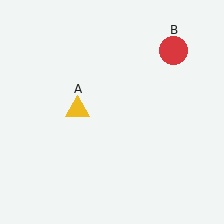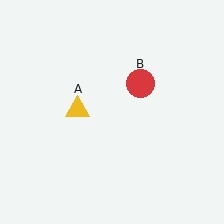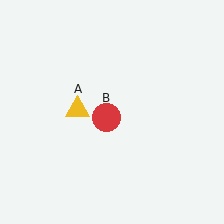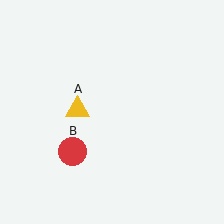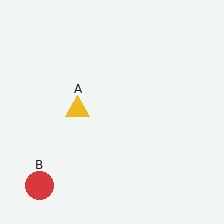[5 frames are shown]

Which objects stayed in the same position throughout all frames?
Yellow triangle (object A) remained stationary.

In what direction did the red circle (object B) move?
The red circle (object B) moved down and to the left.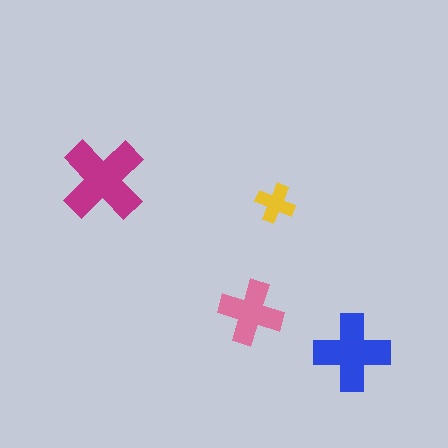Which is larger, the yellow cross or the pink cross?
The pink one.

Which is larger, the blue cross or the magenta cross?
The magenta one.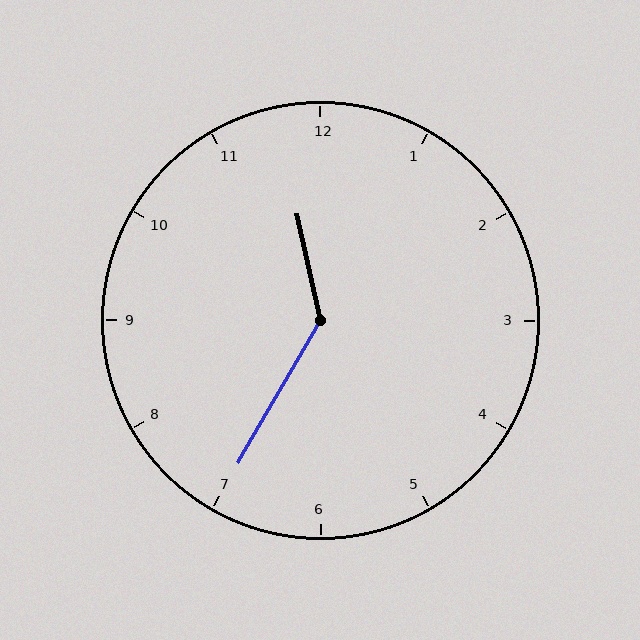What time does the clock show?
11:35.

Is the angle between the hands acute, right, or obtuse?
It is obtuse.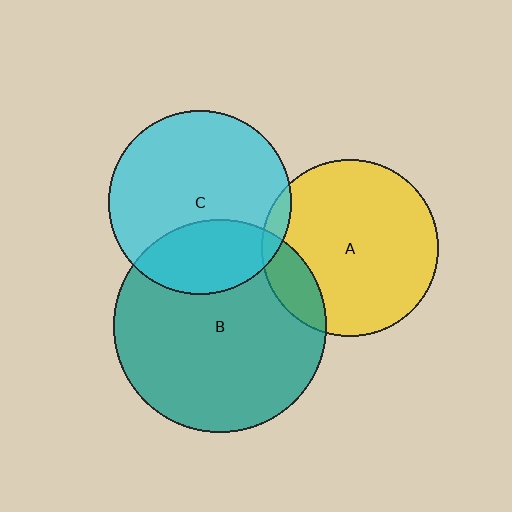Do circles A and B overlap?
Yes.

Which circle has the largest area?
Circle B (teal).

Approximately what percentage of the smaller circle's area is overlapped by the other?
Approximately 15%.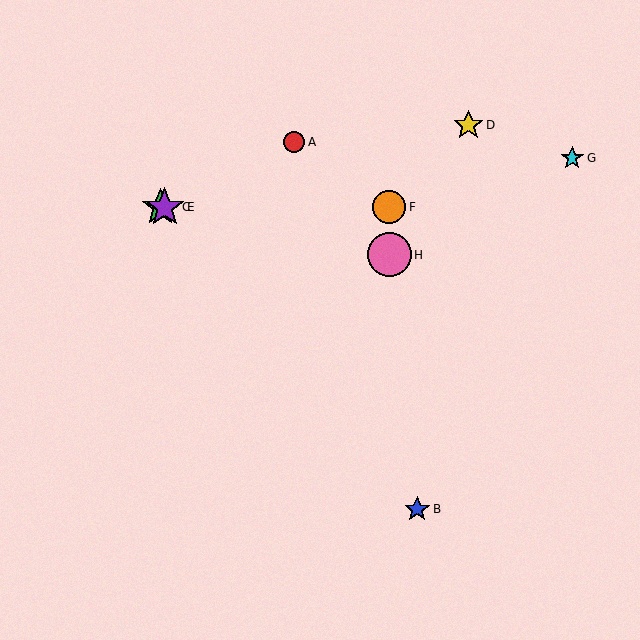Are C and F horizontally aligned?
Yes, both are at y≈207.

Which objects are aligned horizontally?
Objects C, E, F are aligned horizontally.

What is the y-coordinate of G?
Object G is at y≈158.